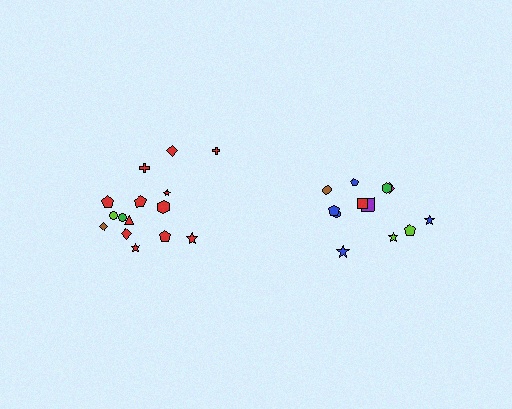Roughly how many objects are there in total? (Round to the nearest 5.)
Roughly 25 objects in total.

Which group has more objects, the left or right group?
The left group.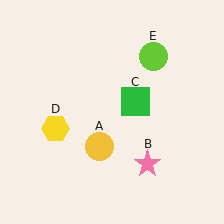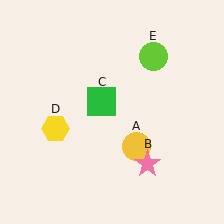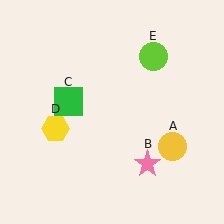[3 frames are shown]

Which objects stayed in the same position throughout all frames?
Pink star (object B) and yellow hexagon (object D) and lime circle (object E) remained stationary.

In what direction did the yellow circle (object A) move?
The yellow circle (object A) moved right.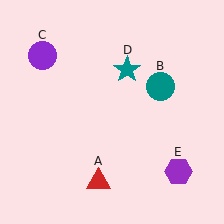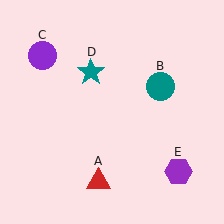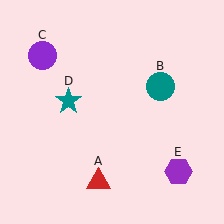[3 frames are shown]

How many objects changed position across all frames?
1 object changed position: teal star (object D).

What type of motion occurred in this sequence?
The teal star (object D) rotated counterclockwise around the center of the scene.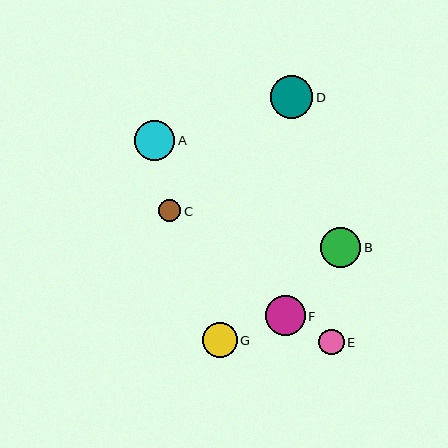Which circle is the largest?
Circle D is the largest with a size of approximately 42 pixels.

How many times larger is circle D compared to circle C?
Circle D is approximately 1.9 times the size of circle C.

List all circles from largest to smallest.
From largest to smallest: D, A, B, F, G, E, C.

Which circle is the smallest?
Circle C is the smallest with a size of approximately 22 pixels.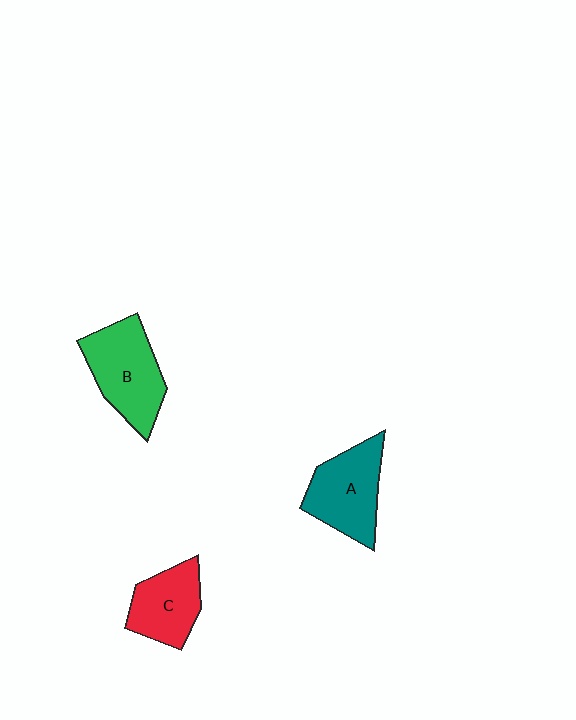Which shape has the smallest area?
Shape C (red).